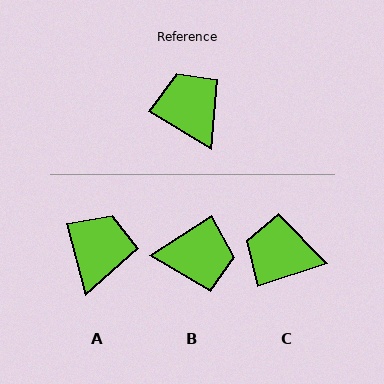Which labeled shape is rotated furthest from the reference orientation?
B, about 116 degrees away.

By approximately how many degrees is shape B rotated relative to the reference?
Approximately 116 degrees clockwise.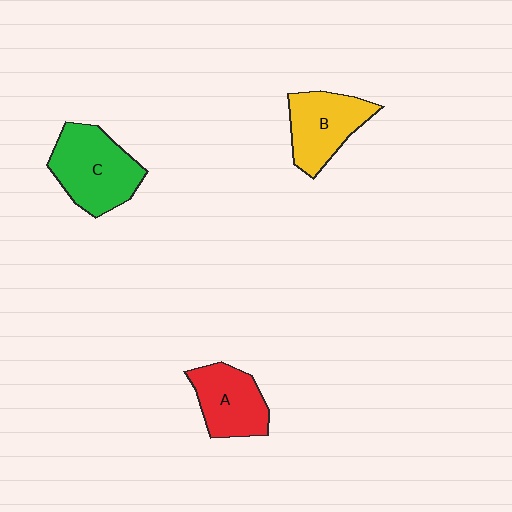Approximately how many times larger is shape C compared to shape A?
Approximately 1.3 times.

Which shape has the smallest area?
Shape A (red).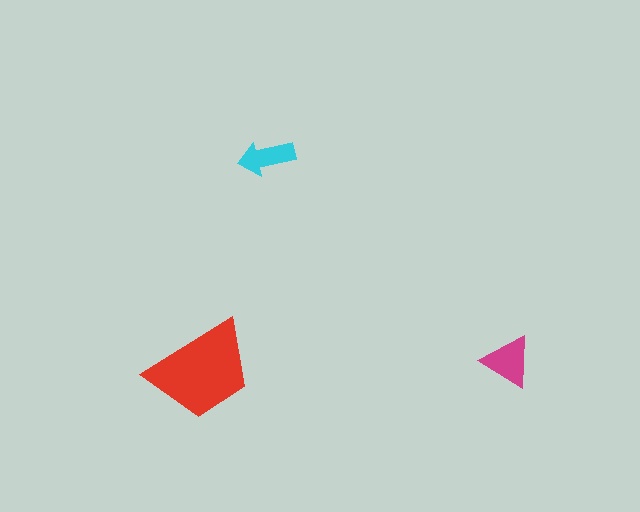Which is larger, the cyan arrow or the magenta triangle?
The magenta triangle.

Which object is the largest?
The red trapezoid.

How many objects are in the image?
There are 3 objects in the image.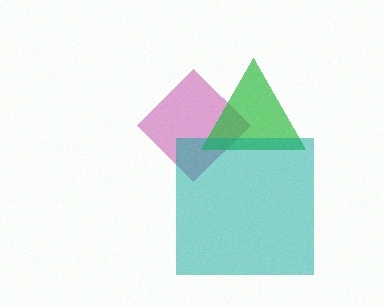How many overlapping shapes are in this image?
There are 3 overlapping shapes in the image.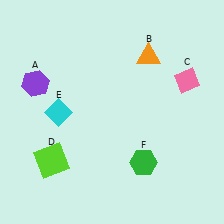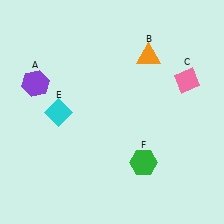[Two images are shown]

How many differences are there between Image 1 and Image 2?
There is 1 difference between the two images.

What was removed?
The lime square (D) was removed in Image 2.